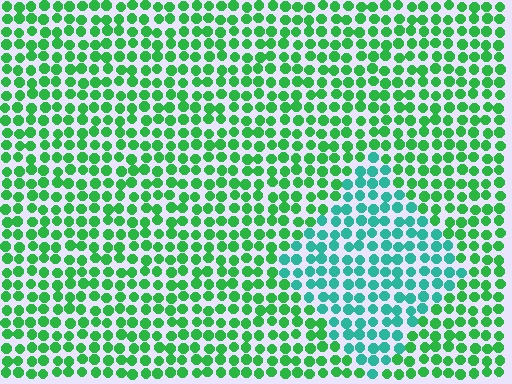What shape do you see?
I see a diamond.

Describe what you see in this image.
The image is filled with small green elements in a uniform arrangement. A diamond-shaped region is visible where the elements are tinted to a slightly different hue, forming a subtle color boundary.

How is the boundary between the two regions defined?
The boundary is defined purely by a slight shift in hue (about 39 degrees). Spacing, size, and orientation are identical on both sides.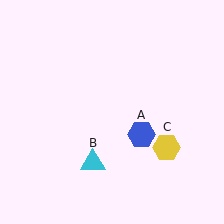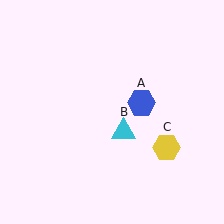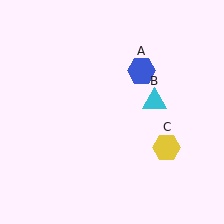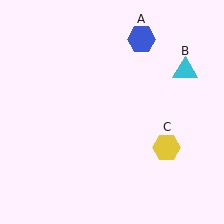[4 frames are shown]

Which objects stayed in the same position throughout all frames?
Yellow hexagon (object C) remained stationary.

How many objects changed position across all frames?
2 objects changed position: blue hexagon (object A), cyan triangle (object B).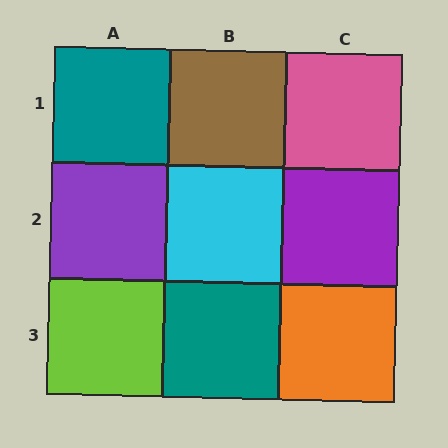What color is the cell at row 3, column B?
Teal.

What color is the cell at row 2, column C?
Purple.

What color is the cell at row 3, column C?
Orange.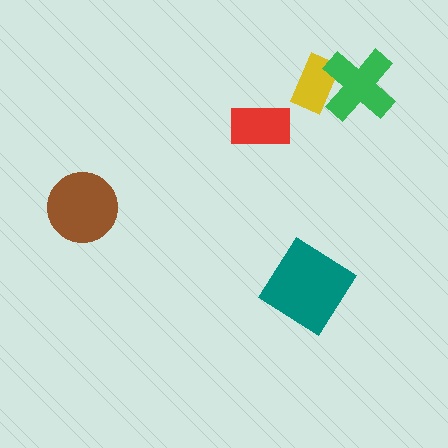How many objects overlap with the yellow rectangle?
1 object overlaps with the yellow rectangle.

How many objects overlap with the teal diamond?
0 objects overlap with the teal diamond.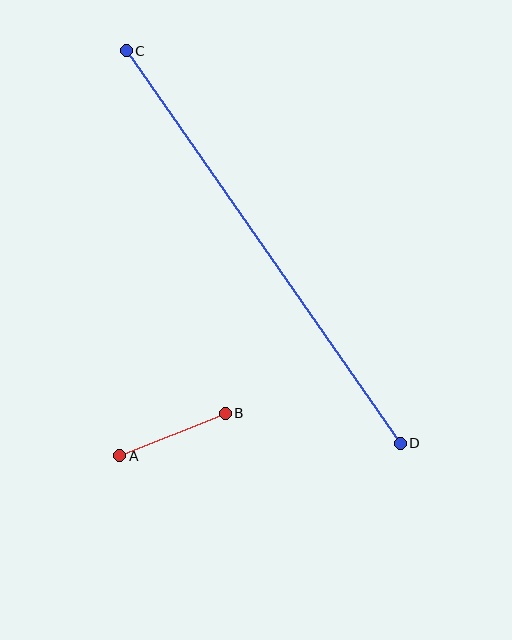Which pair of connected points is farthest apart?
Points C and D are farthest apart.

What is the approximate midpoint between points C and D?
The midpoint is at approximately (263, 247) pixels.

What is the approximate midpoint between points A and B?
The midpoint is at approximately (173, 435) pixels.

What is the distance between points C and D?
The distance is approximately 478 pixels.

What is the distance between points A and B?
The distance is approximately 114 pixels.